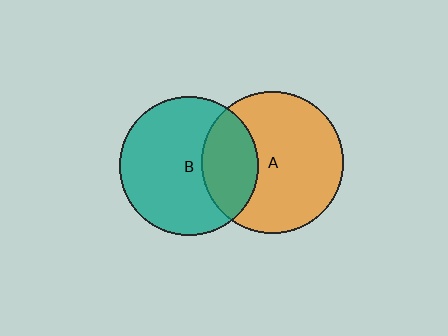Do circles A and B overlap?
Yes.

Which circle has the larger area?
Circle A (orange).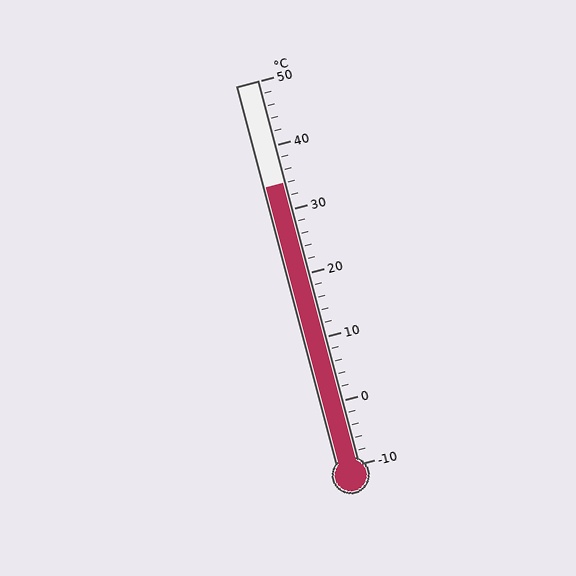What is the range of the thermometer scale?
The thermometer scale ranges from -10°C to 50°C.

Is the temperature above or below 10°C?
The temperature is above 10°C.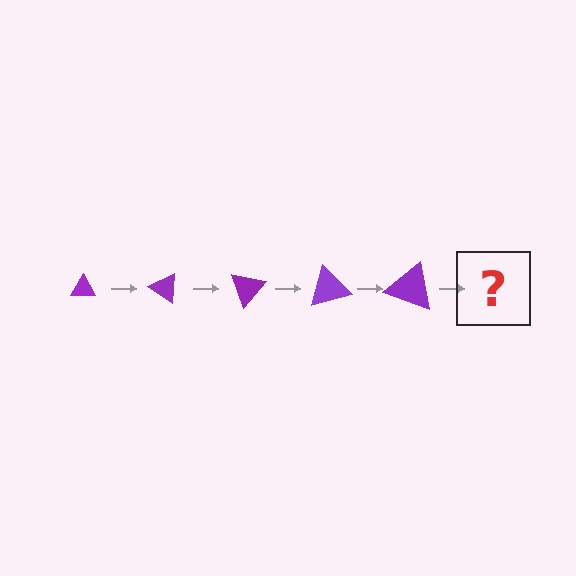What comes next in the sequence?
The next element should be a triangle, larger than the previous one and rotated 175 degrees from the start.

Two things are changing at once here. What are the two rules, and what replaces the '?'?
The two rules are that the triangle grows larger each step and it rotates 35 degrees each step. The '?' should be a triangle, larger than the previous one and rotated 175 degrees from the start.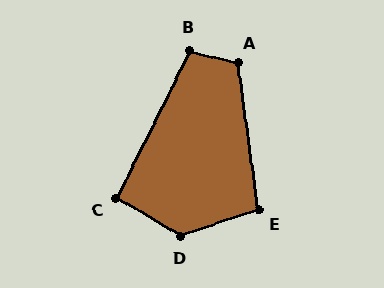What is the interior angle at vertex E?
Approximately 101 degrees (obtuse).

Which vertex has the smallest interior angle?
C, at approximately 94 degrees.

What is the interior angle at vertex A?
Approximately 112 degrees (obtuse).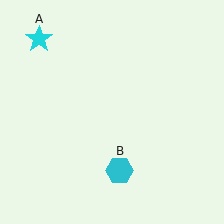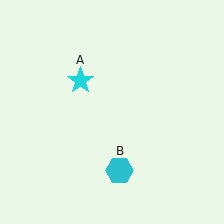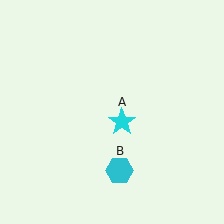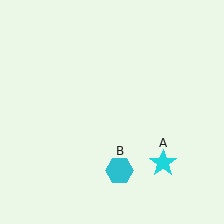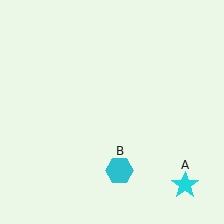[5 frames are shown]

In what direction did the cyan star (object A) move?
The cyan star (object A) moved down and to the right.